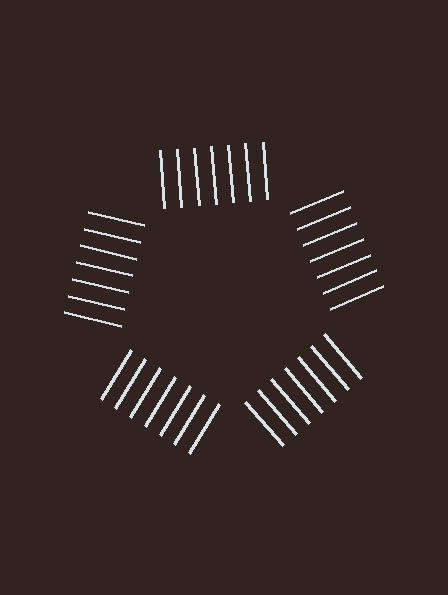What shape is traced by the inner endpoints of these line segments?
An illusory pentagon — the line segments terminate on its edges but no continuous stroke is drawn.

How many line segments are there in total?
35 — 7 along each of the 5 edges.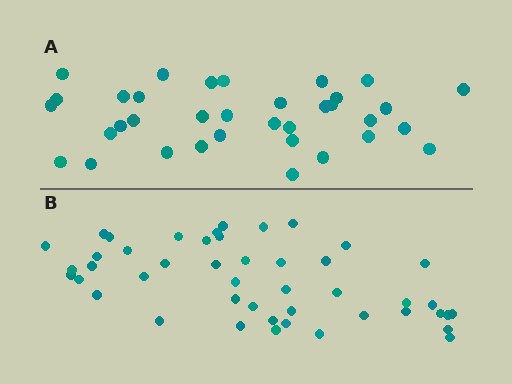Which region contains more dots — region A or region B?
Region B (the bottom region) has more dots.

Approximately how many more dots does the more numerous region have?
Region B has roughly 12 or so more dots than region A.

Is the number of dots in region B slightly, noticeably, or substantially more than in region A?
Region B has noticeably more, but not dramatically so. The ratio is roughly 1.3 to 1.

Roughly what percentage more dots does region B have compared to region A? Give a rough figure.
About 30% more.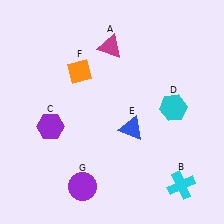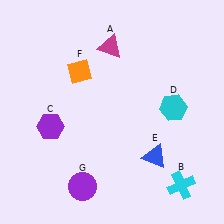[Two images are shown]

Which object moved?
The blue triangle (E) moved down.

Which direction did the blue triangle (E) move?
The blue triangle (E) moved down.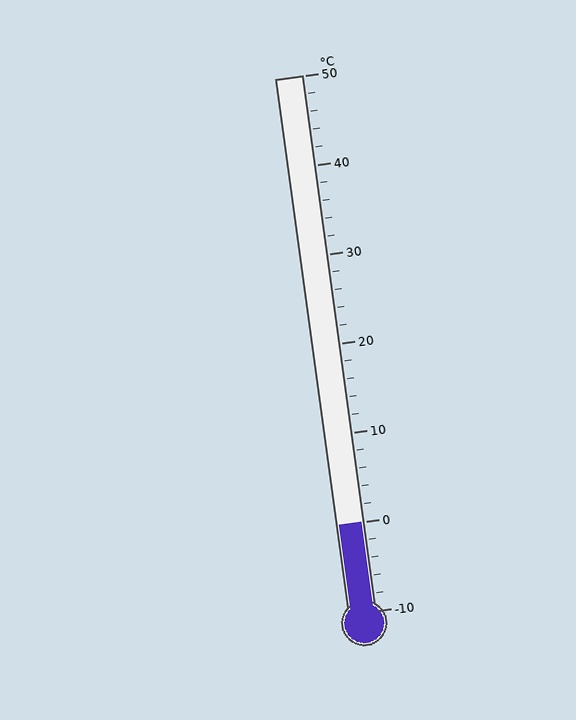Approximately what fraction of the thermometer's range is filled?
The thermometer is filled to approximately 15% of its range.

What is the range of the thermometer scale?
The thermometer scale ranges from -10°C to 50°C.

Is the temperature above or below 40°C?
The temperature is below 40°C.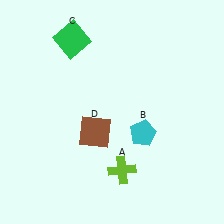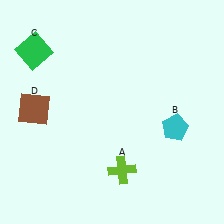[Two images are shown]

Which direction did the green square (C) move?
The green square (C) moved left.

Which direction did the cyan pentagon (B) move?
The cyan pentagon (B) moved right.